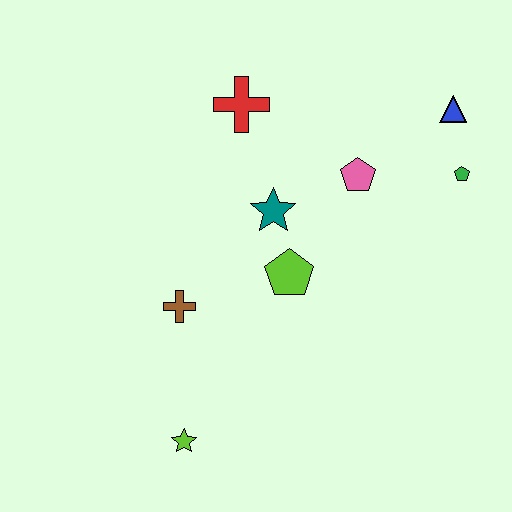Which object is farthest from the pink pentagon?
The lime star is farthest from the pink pentagon.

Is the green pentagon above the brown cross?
Yes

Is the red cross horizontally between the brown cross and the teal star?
Yes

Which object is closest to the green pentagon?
The blue triangle is closest to the green pentagon.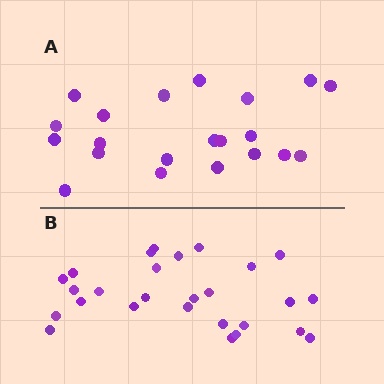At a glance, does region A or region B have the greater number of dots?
Region B (the bottom region) has more dots.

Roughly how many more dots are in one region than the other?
Region B has about 6 more dots than region A.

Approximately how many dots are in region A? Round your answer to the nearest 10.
About 20 dots. (The exact count is 21, which rounds to 20.)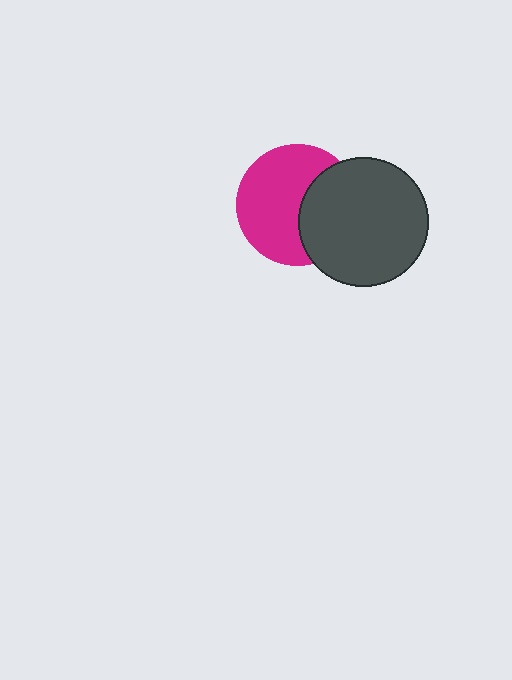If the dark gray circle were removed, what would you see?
You would see the complete magenta circle.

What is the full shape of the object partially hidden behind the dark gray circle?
The partially hidden object is a magenta circle.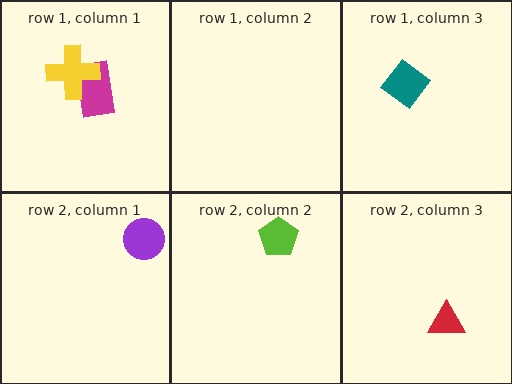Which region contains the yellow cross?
The row 1, column 1 region.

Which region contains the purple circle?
The row 2, column 1 region.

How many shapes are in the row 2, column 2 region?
1.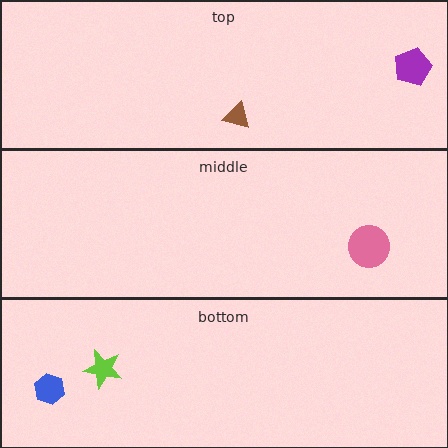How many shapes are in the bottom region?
2.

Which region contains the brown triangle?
The top region.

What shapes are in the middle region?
The pink circle.